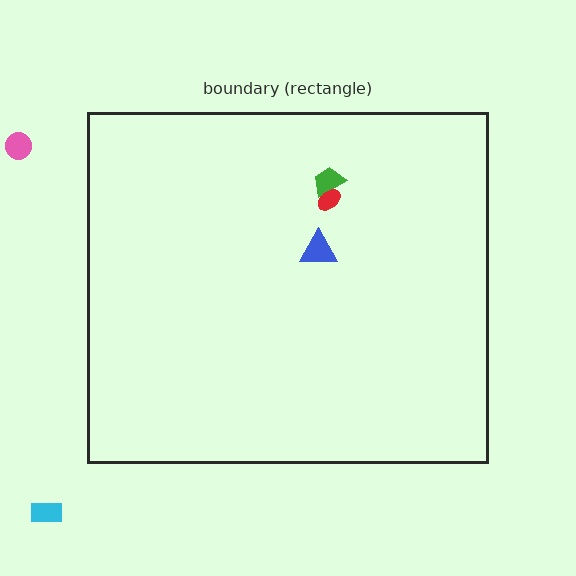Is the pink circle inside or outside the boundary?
Outside.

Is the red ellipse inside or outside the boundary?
Inside.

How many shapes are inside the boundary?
3 inside, 2 outside.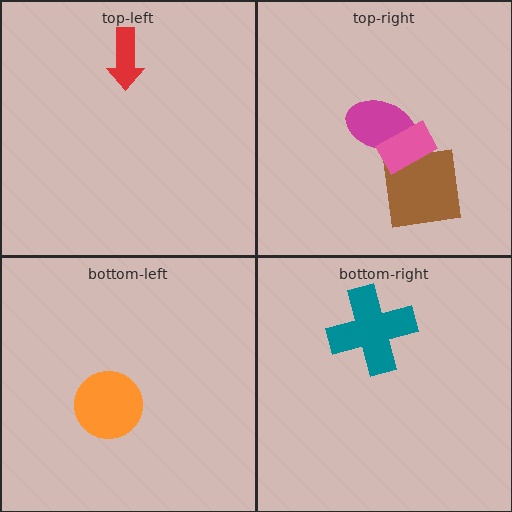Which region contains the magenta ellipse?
The top-right region.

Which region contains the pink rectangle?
The top-right region.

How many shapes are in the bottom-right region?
1.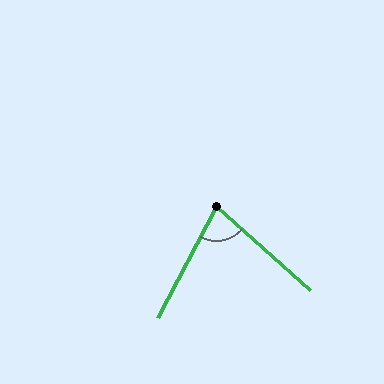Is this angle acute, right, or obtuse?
It is acute.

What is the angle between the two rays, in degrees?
Approximately 76 degrees.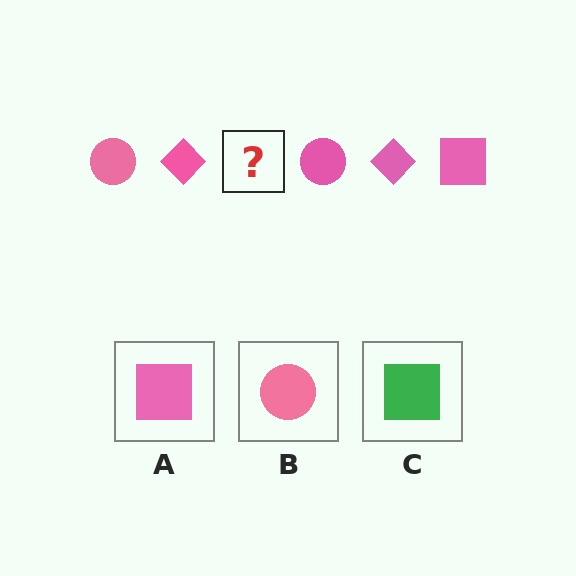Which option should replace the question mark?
Option A.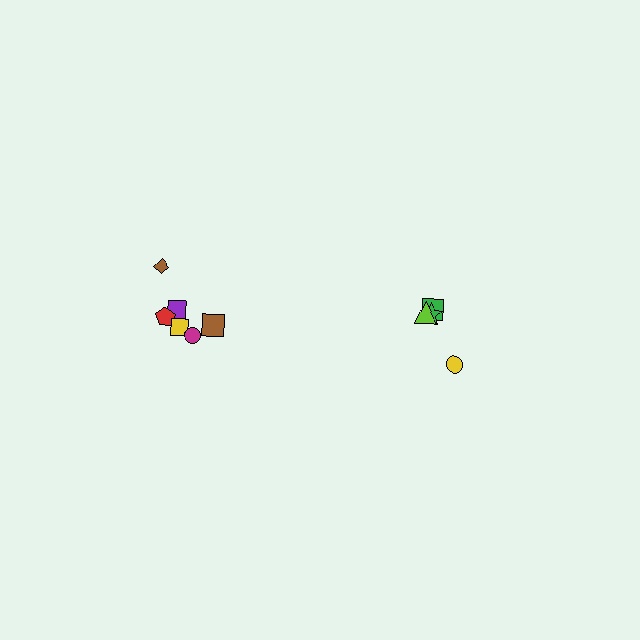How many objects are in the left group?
There are 6 objects.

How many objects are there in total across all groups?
There are 10 objects.